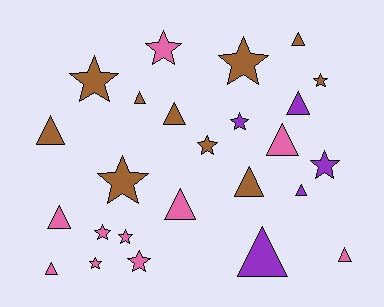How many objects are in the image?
There are 25 objects.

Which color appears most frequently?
Pink, with 10 objects.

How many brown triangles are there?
There are 5 brown triangles.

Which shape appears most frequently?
Triangle, with 13 objects.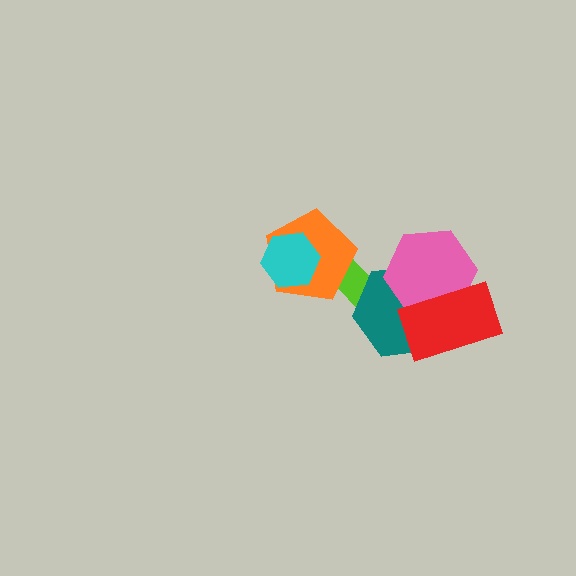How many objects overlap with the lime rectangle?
2 objects overlap with the lime rectangle.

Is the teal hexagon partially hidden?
Yes, it is partially covered by another shape.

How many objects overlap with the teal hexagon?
3 objects overlap with the teal hexagon.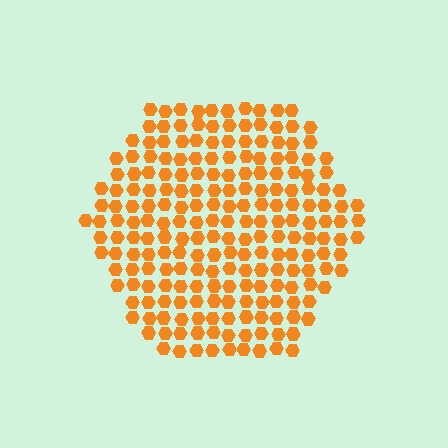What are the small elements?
The small elements are hexagons.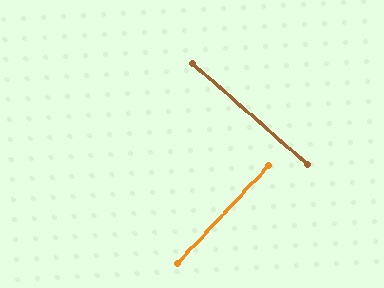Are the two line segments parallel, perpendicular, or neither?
Perpendicular — they meet at approximately 88°.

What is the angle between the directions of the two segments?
Approximately 88 degrees.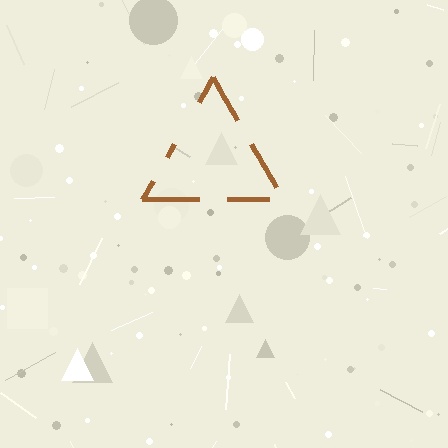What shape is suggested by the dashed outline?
The dashed outline suggests a triangle.